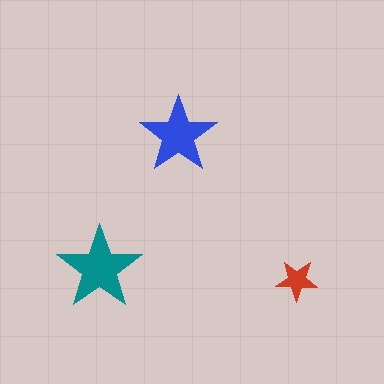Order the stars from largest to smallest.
the teal one, the blue one, the red one.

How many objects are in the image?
There are 3 objects in the image.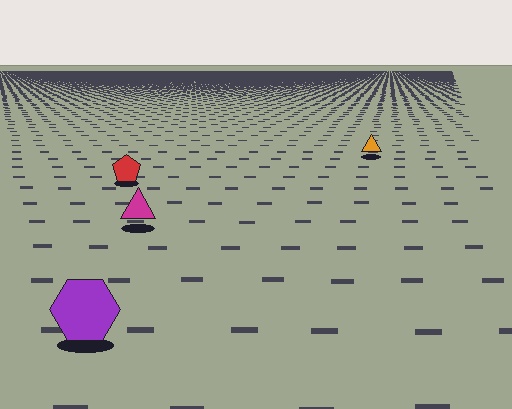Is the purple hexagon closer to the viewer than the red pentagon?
Yes. The purple hexagon is closer — you can tell from the texture gradient: the ground texture is coarser near it.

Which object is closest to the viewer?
The purple hexagon is closest. The texture marks near it are larger and more spread out.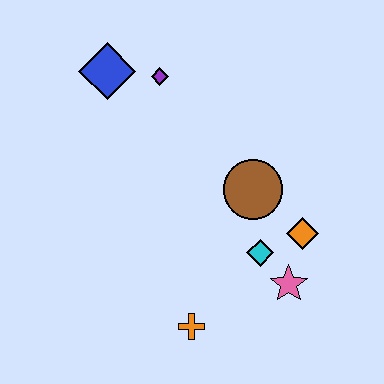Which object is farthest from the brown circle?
The blue diamond is farthest from the brown circle.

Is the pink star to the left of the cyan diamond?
No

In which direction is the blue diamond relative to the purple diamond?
The blue diamond is to the left of the purple diamond.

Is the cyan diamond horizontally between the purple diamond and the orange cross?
No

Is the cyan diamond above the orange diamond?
No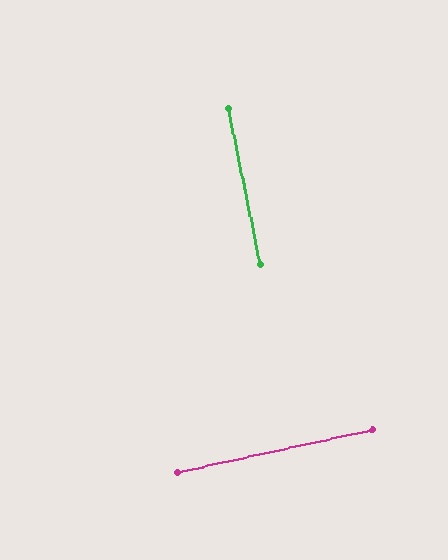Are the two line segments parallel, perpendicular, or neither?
Perpendicular — they meet at approximately 89°.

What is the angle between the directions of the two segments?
Approximately 89 degrees.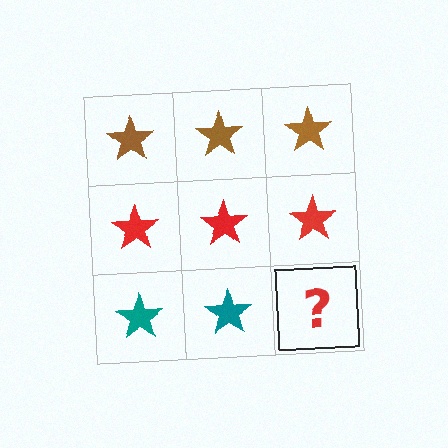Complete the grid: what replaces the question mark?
The question mark should be replaced with a teal star.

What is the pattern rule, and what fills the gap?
The rule is that each row has a consistent color. The gap should be filled with a teal star.